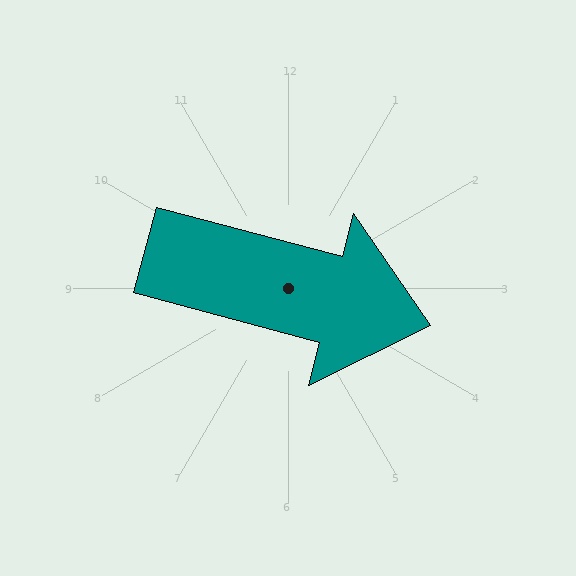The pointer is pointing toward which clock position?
Roughly 3 o'clock.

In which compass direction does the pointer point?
East.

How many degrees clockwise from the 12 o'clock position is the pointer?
Approximately 105 degrees.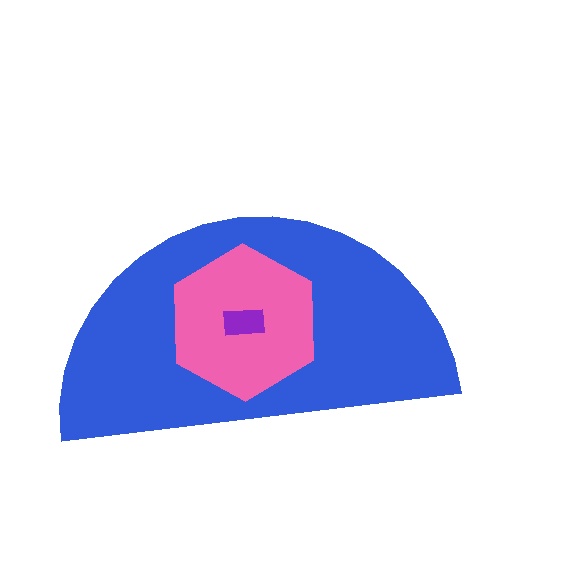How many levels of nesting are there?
3.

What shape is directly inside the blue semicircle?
The pink hexagon.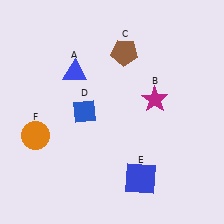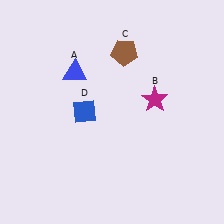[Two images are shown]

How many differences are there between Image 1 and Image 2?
There are 2 differences between the two images.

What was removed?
The orange circle (F), the blue square (E) were removed in Image 2.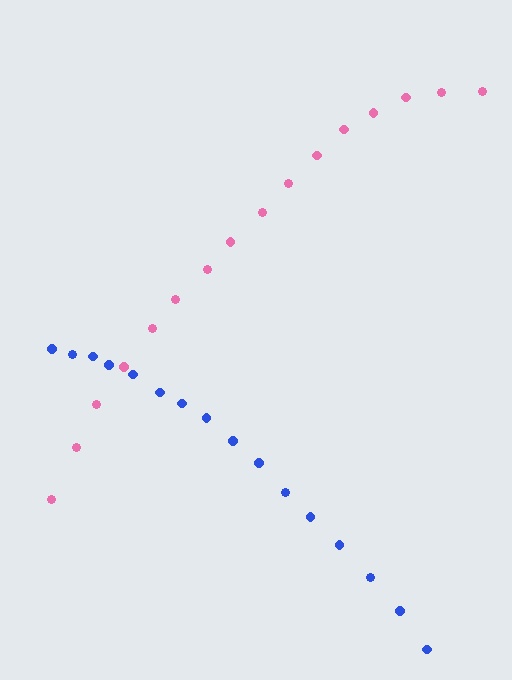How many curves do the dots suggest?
There are 2 distinct paths.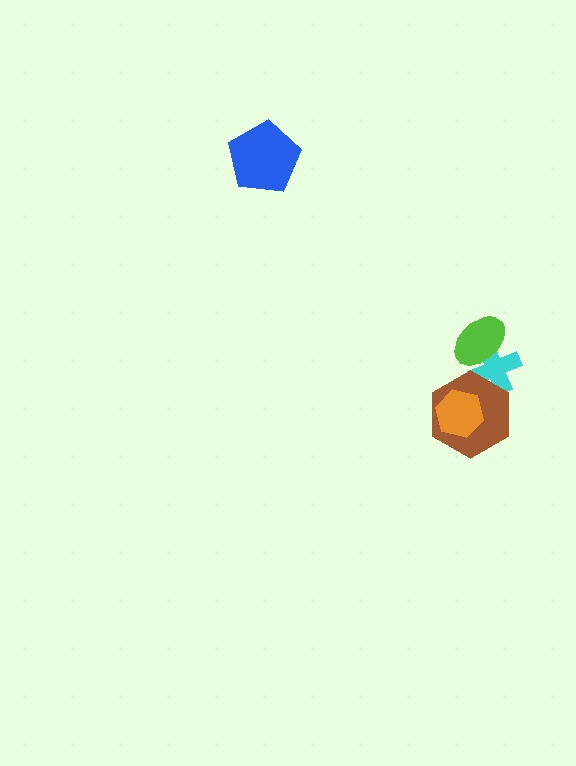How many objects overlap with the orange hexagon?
1 object overlaps with the orange hexagon.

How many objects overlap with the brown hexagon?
2 objects overlap with the brown hexagon.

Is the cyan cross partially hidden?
Yes, it is partially covered by another shape.